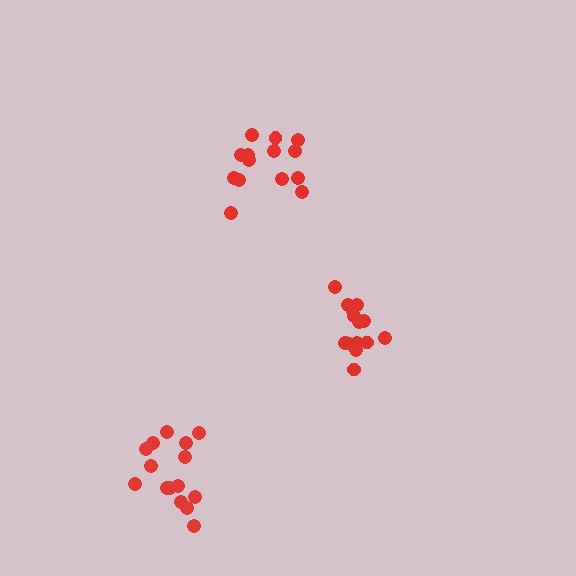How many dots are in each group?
Group 1: 15 dots, Group 2: 15 dots, Group 3: 14 dots (44 total).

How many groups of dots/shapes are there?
There are 3 groups.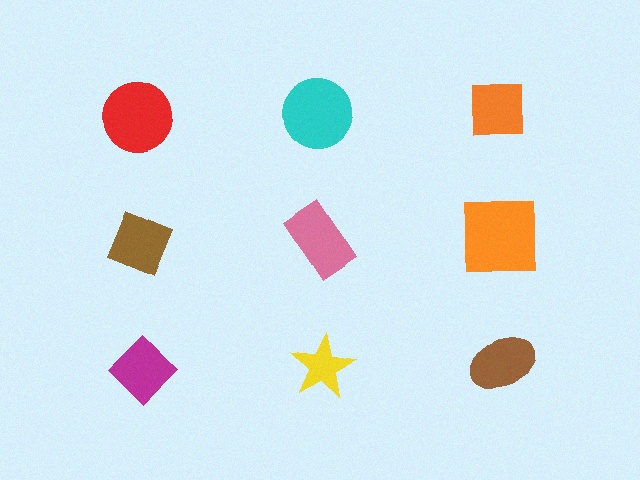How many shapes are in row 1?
3 shapes.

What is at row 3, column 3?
A brown ellipse.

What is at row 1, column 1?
A red circle.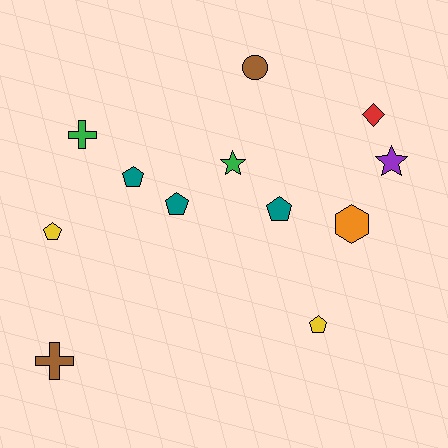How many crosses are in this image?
There are 2 crosses.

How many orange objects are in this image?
There is 1 orange object.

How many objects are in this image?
There are 12 objects.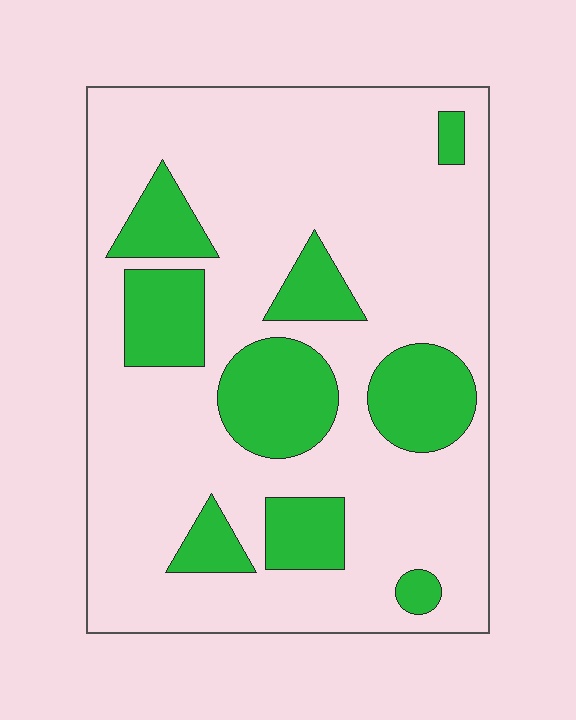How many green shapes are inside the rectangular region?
9.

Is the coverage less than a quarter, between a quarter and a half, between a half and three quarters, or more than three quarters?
Less than a quarter.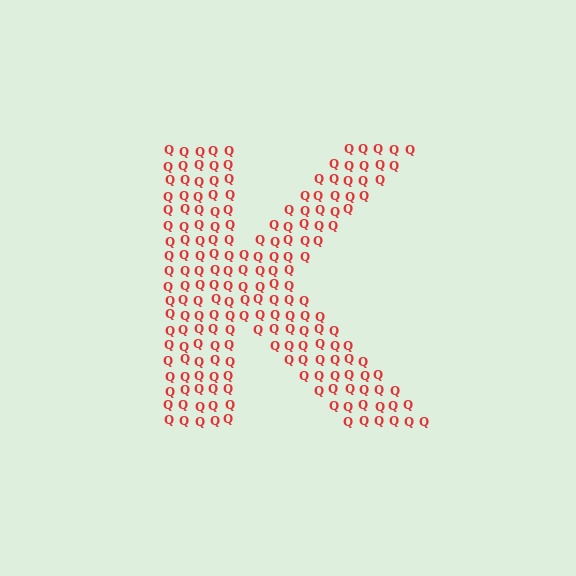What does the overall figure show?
The overall figure shows the letter K.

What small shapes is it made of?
It is made of small letter Q's.